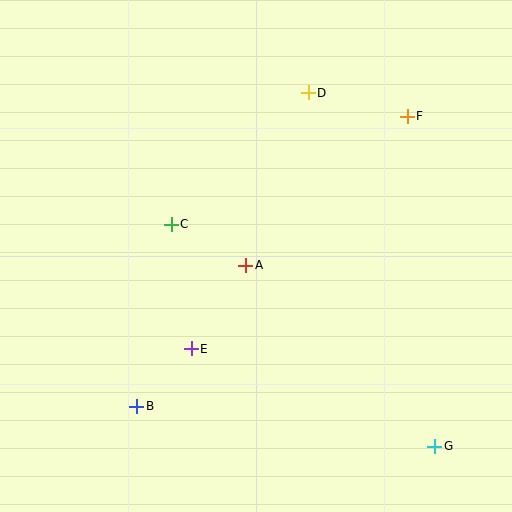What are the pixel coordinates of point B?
Point B is at (137, 406).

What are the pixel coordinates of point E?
Point E is at (191, 349).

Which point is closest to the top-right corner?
Point F is closest to the top-right corner.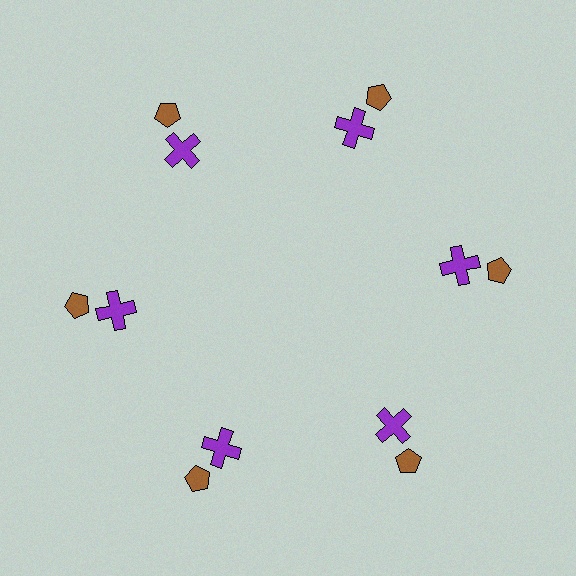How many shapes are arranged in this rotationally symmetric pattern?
There are 12 shapes, arranged in 6 groups of 2.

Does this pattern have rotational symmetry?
Yes, this pattern has 6-fold rotational symmetry. It looks the same after rotating 60 degrees around the center.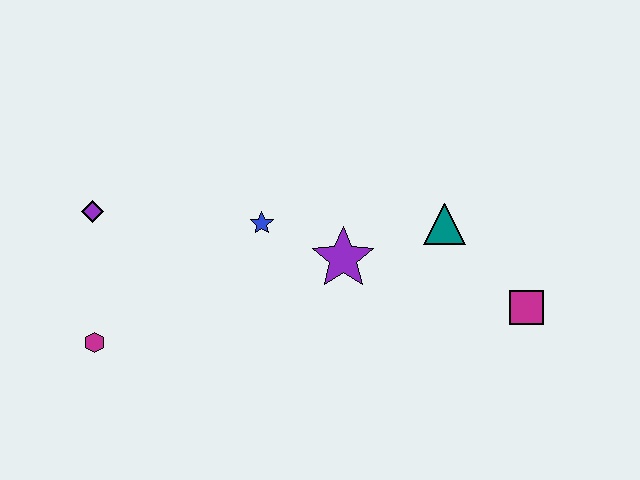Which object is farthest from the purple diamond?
The magenta square is farthest from the purple diamond.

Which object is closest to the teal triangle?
The purple star is closest to the teal triangle.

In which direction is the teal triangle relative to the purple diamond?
The teal triangle is to the right of the purple diamond.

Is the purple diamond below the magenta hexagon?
No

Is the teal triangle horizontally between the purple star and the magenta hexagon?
No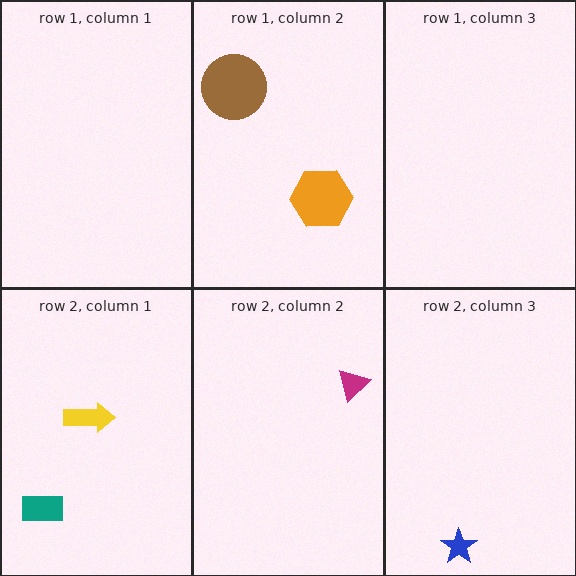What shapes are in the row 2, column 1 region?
The yellow arrow, the teal rectangle.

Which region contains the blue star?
The row 2, column 3 region.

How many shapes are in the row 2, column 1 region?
2.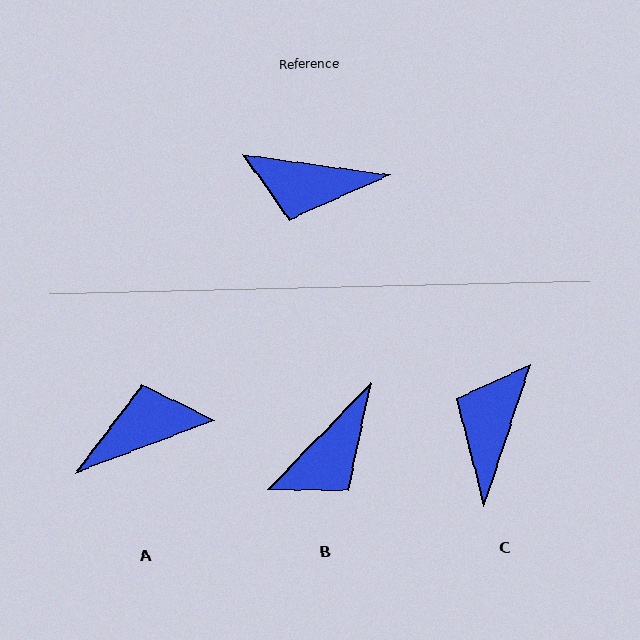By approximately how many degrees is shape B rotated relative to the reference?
Approximately 54 degrees counter-clockwise.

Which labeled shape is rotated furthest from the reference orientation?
A, about 151 degrees away.